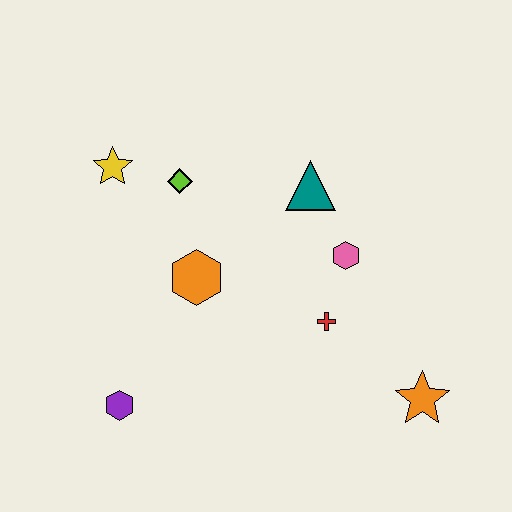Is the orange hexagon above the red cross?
Yes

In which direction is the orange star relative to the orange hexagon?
The orange star is to the right of the orange hexagon.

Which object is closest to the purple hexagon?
The orange hexagon is closest to the purple hexagon.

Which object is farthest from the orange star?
The yellow star is farthest from the orange star.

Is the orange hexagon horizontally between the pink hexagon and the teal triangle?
No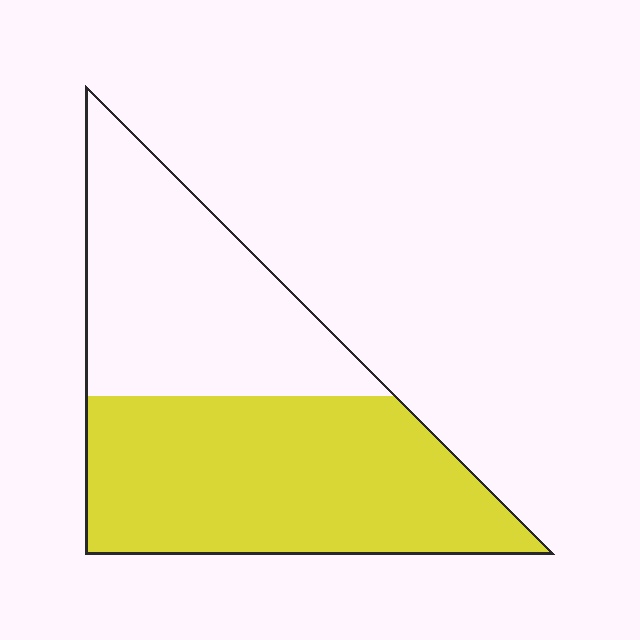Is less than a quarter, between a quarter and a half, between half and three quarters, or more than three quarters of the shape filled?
Between half and three quarters.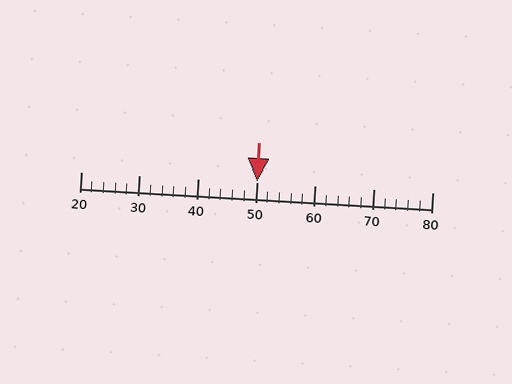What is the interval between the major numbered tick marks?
The major tick marks are spaced 10 units apart.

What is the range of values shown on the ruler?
The ruler shows values from 20 to 80.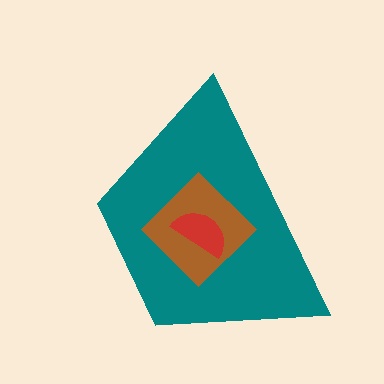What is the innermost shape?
The red semicircle.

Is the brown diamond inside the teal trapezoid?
Yes.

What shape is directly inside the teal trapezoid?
The brown diamond.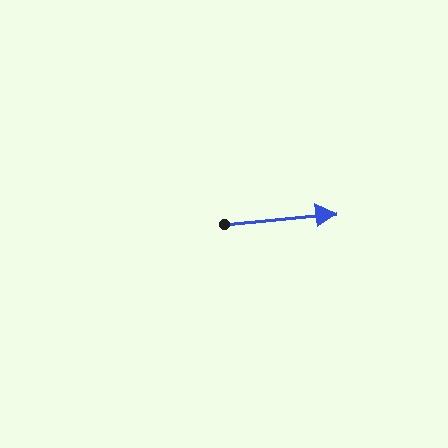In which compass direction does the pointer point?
East.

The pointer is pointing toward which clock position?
Roughly 3 o'clock.